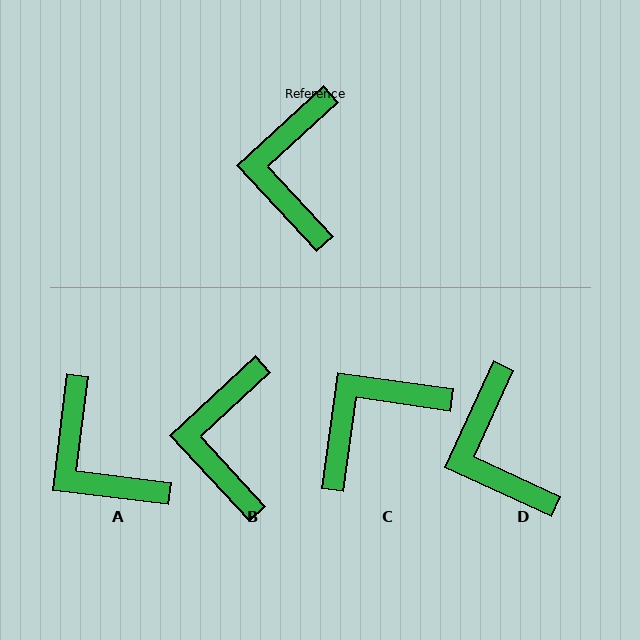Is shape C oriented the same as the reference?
No, it is off by about 51 degrees.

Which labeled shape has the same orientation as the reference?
B.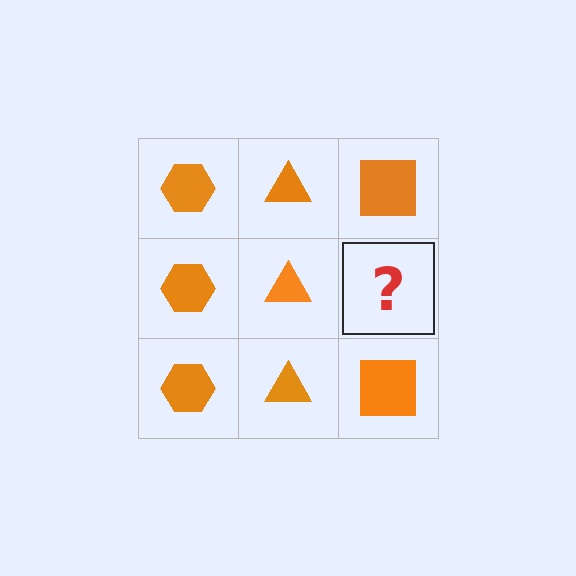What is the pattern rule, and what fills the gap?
The rule is that each column has a consistent shape. The gap should be filled with an orange square.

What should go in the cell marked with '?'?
The missing cell should contain an orange square.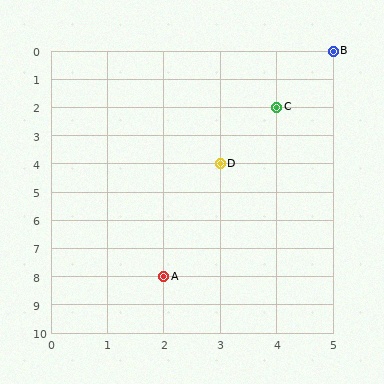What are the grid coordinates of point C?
Point C is at grid coordinates (4, 2).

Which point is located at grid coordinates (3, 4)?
Point D is at (3, 4).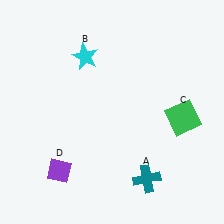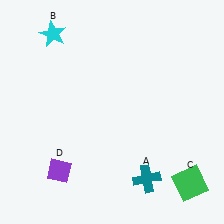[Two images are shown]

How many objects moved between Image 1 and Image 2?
2 objects moved between the two images.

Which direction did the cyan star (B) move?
The cyan star (B) moved left.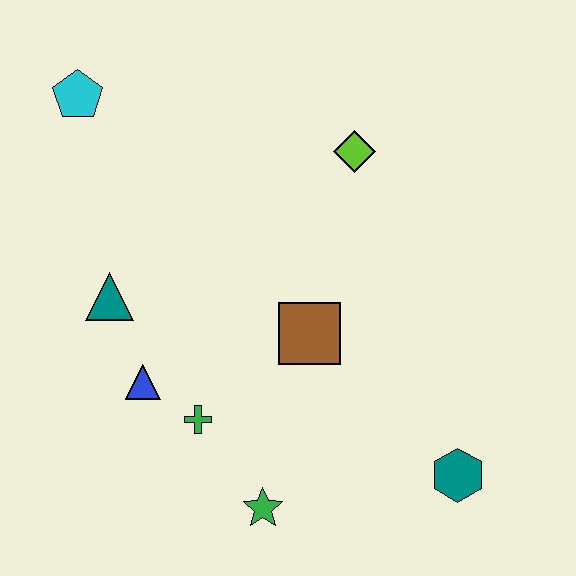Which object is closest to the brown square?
The green cross is closest to the brown square.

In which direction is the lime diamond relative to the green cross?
The lime diamond is above the green cross.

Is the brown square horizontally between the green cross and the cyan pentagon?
No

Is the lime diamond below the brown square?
No